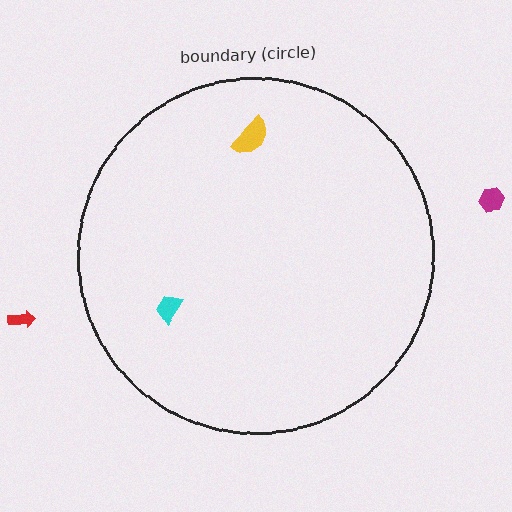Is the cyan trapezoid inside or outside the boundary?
Inside.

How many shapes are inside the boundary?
2 inside, 2 outside.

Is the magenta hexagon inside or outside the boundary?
Outside.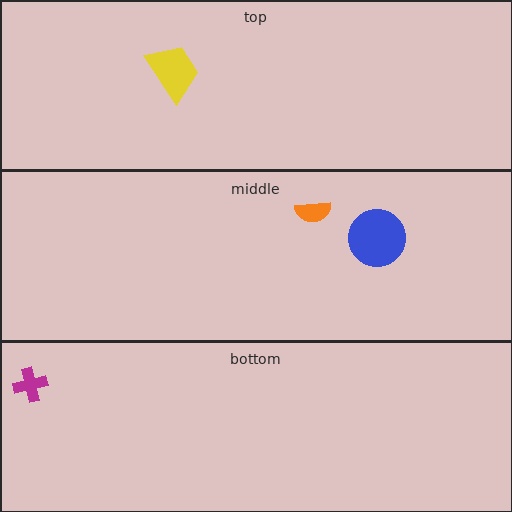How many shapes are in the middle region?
2.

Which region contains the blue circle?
The middle region.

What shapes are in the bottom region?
The magenta cross.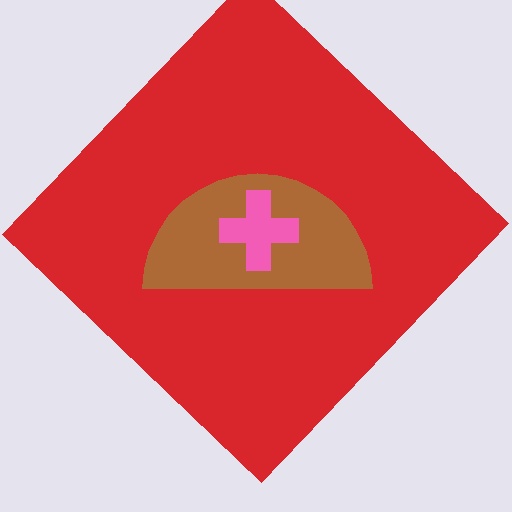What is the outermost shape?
The red diamond.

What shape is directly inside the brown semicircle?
The pink cross.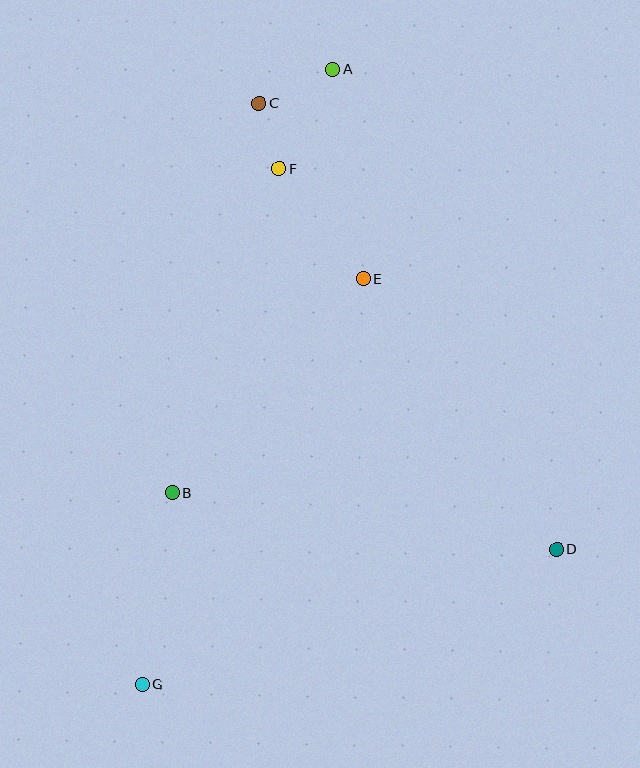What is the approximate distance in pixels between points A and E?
The distance between A and E is approximately 211 pixels.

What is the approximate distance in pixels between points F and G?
The distance between F and G is approximately 533 pixels.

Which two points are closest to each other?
Points C and F are closest to each other.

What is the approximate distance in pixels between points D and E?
The distance between D and E is approximately 333 pixels.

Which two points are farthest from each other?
Points A and G are farthest from each other.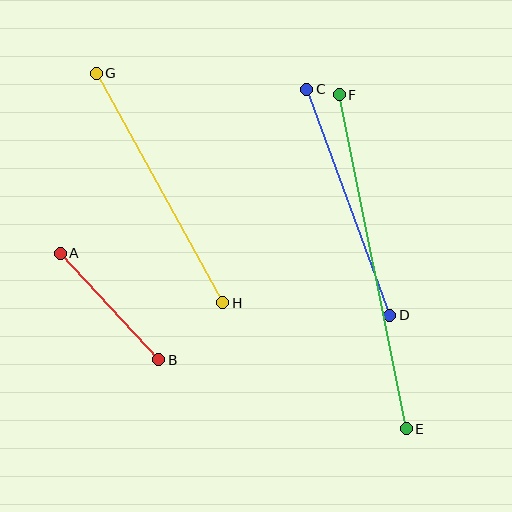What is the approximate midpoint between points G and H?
The midpoint is at approximately (159, 188) pixels.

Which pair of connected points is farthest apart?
Points E and F are farthest apart.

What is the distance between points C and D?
The distance is approximately 241 pixels.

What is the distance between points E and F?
The distance is approximately 341 pixels.